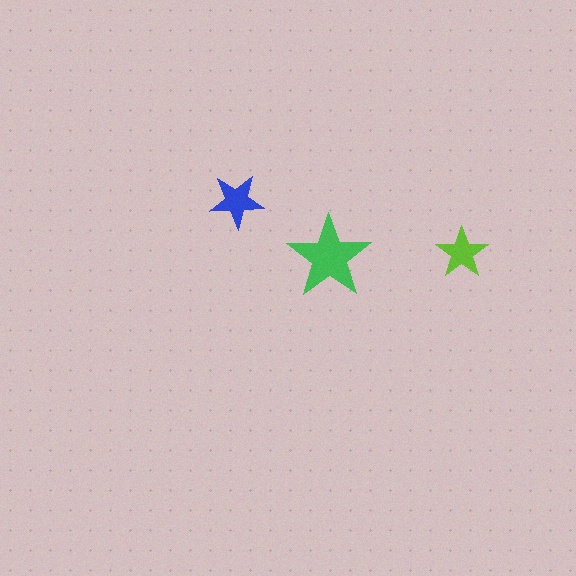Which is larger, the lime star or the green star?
The green one.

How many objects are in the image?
There are 3 objects in the image.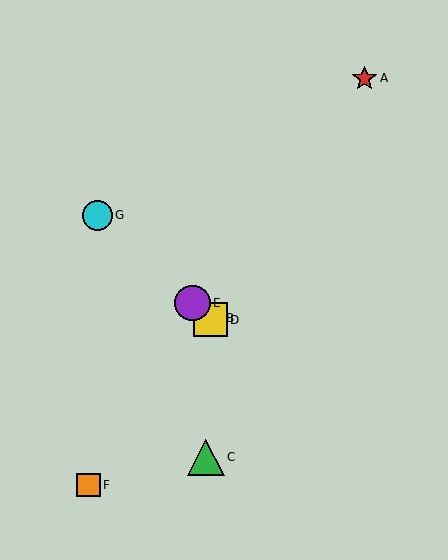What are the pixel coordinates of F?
Object F is at (88, 485).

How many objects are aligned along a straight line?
4 objects (B, D, E, G) are aligned along a straight line.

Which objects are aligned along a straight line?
Objects B, D, E, G are aligned along a straight line.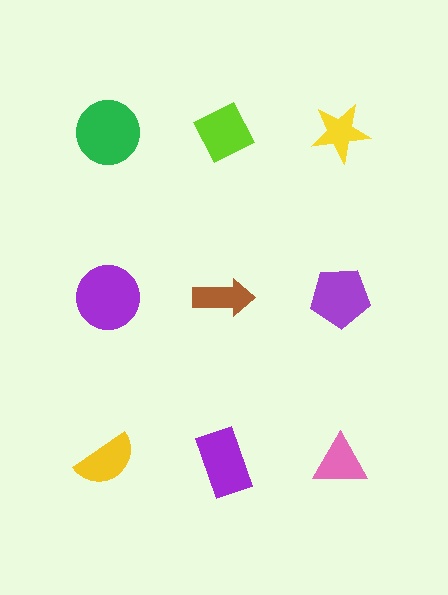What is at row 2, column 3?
A purple pentagon.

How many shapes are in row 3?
3 shapes.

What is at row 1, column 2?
A lime diamond.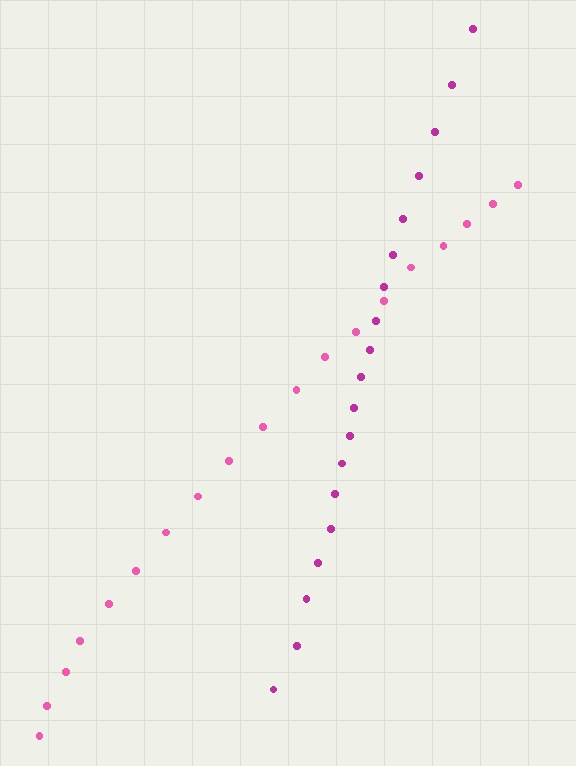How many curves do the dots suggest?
There are 2 distinct paths.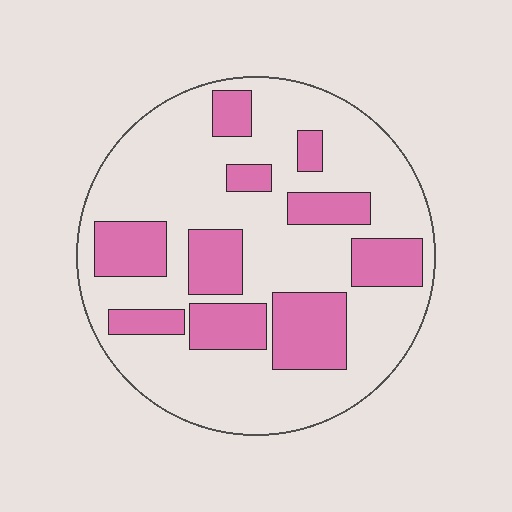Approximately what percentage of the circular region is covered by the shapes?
Approximately 30%.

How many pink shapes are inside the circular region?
10.